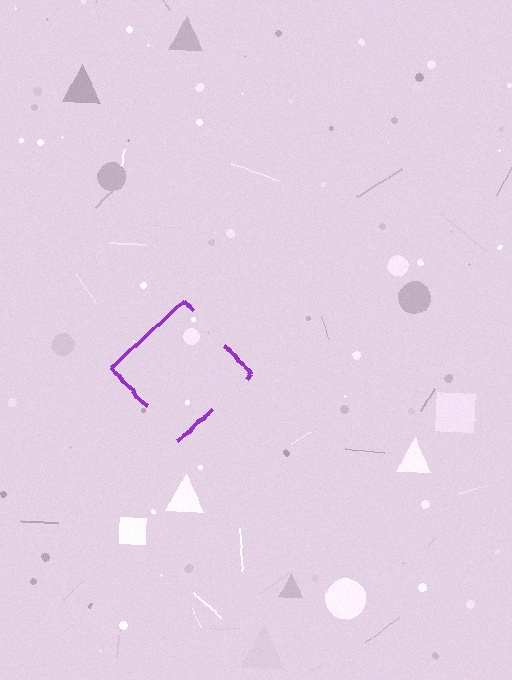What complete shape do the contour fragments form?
The contour fragments form a diamond.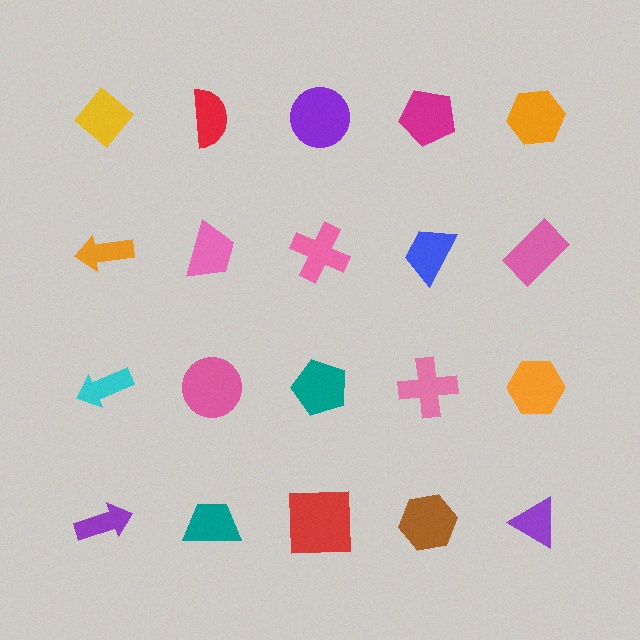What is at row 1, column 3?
A purple circle.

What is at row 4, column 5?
A purple triangle.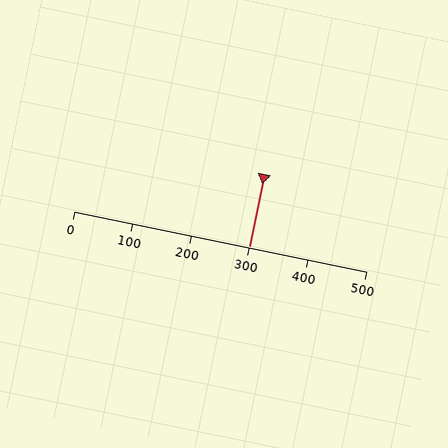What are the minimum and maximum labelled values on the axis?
The axis runs from 0 to 500.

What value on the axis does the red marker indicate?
The marker indicates approximately 300.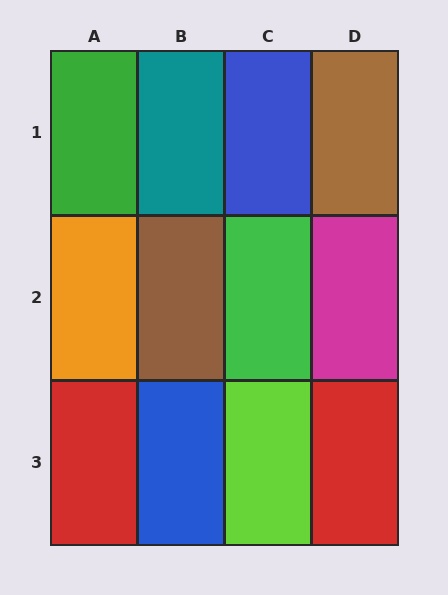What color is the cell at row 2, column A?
Orange.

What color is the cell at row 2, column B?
Brown.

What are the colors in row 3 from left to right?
Red, blue, lime, red.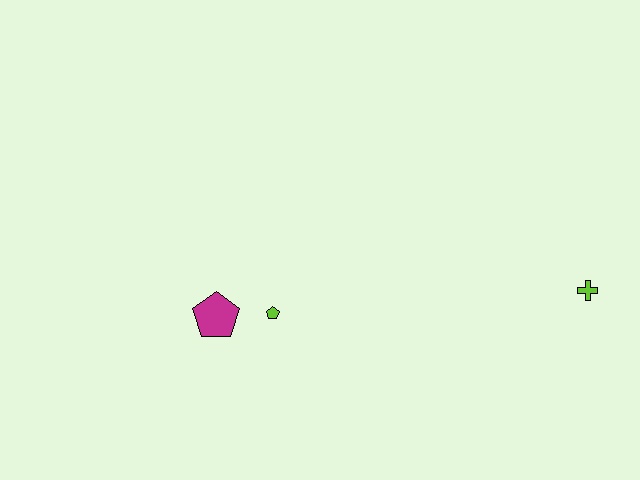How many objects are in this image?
There are 3 objects.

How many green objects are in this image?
There are no green objects.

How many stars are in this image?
There are no stars.